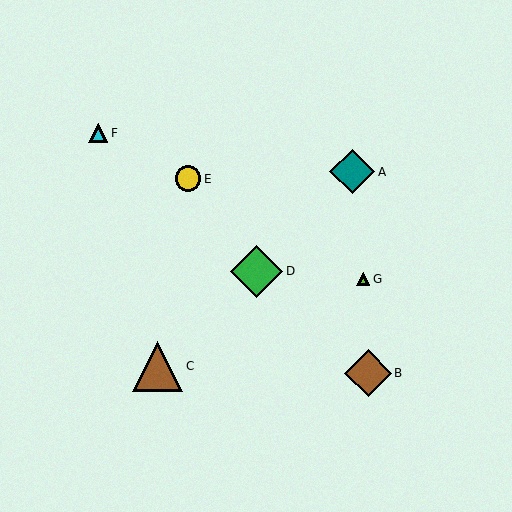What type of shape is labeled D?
Shape D is a green diamond.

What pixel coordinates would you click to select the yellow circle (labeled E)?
Click at (188, 179) to select the yellow circle E.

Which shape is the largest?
The green diamond (labeled D) is the largest.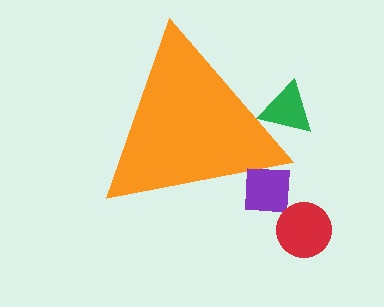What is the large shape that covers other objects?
An orange triangle.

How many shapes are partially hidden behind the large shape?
0 shapes are partially hidden.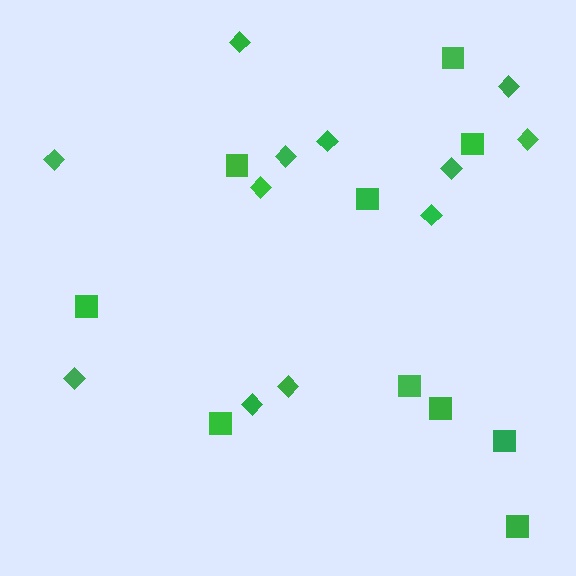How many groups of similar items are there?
There are 2 groups: one group of squares (10) and one group of diamonds (12).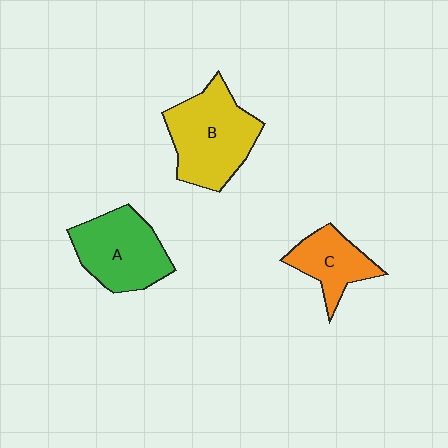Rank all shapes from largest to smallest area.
From largest to smallest: B (yellow), A (green), C (orange).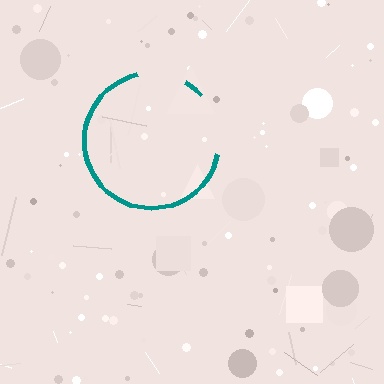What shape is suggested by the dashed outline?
The dashed outline suggests a circle.